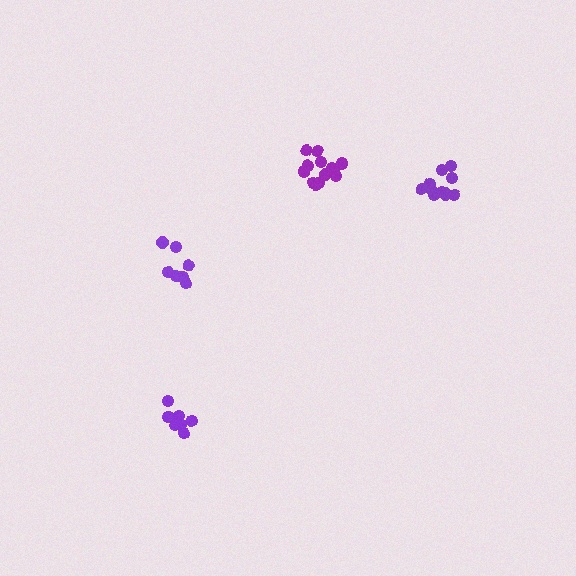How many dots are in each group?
Group 1: 11 dots, Group 2: 7 dots, Group 3: 7 dots, Group 4: 13 dots (38 total).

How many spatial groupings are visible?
There are 4 spatial groupings.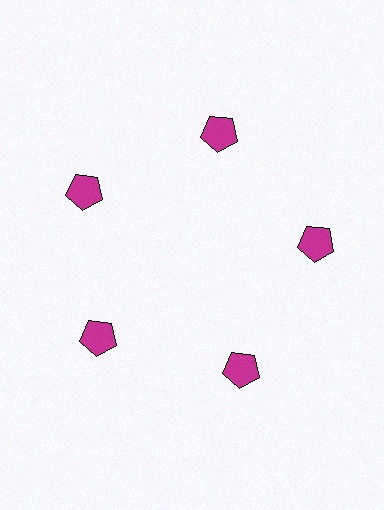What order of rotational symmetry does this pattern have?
This pattern has 5-fold rotational symmetry.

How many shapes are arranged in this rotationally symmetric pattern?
There are 5 shapes, arranged in 5 groups of 1.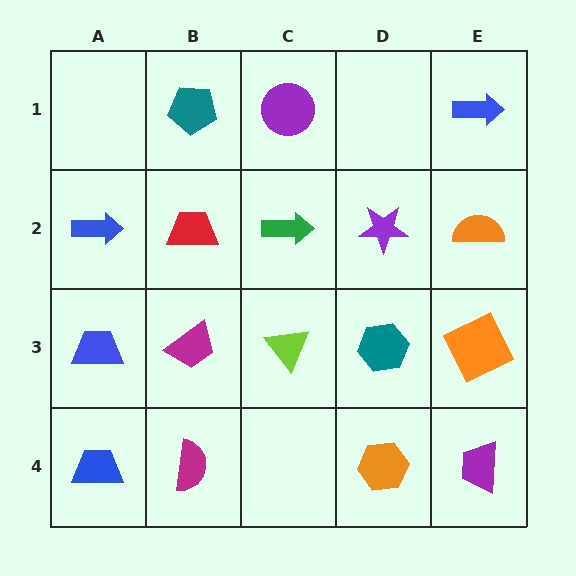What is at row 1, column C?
A purple circle.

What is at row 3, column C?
A lime triangle.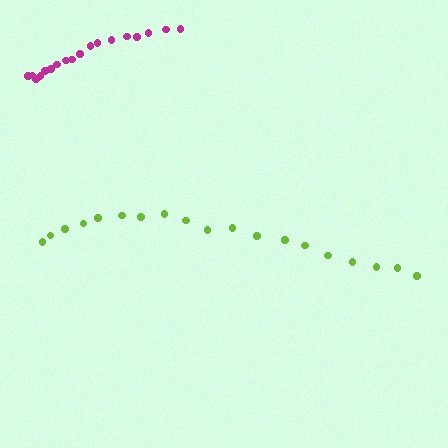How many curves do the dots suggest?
There are 2 distinct paths.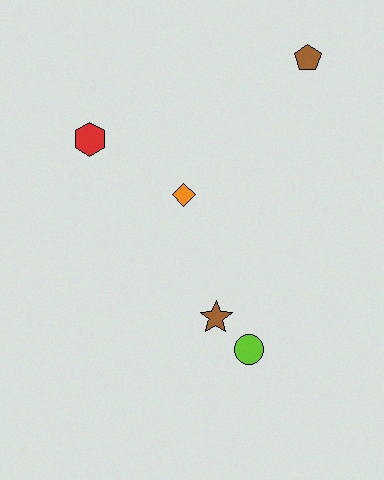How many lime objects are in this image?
There is 1 lime object.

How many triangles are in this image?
There are no triangles.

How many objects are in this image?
There are 5 objects.